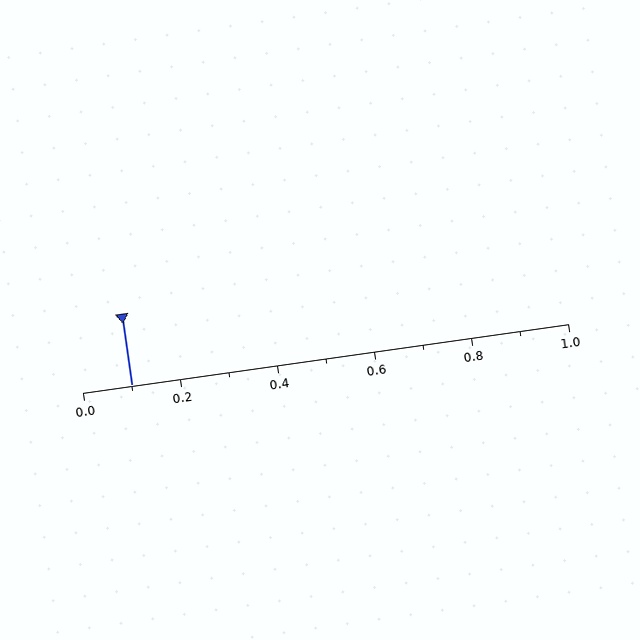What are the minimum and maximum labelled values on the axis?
The axis runs from 0.0 to 1.0.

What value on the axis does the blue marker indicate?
The marker indicates approximately 0.1.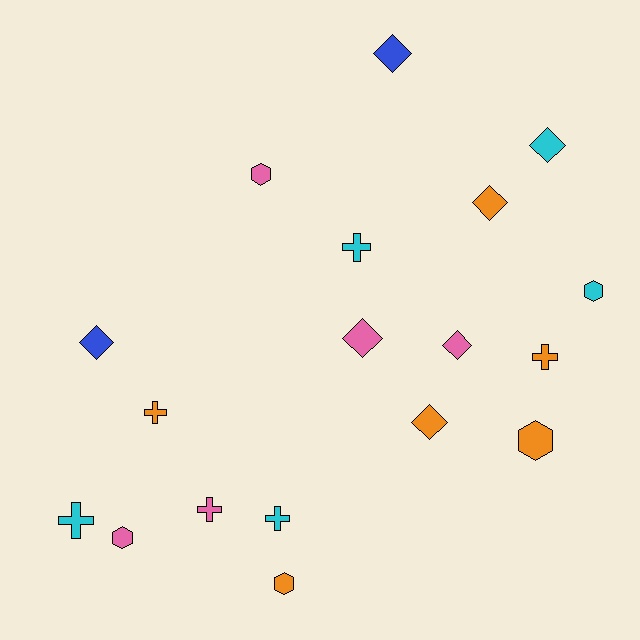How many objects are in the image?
There are 18 objects.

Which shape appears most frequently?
Diamond, with 7 objects.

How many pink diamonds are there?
There are 2 pink diamonds.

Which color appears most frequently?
Orange, with 6 objects.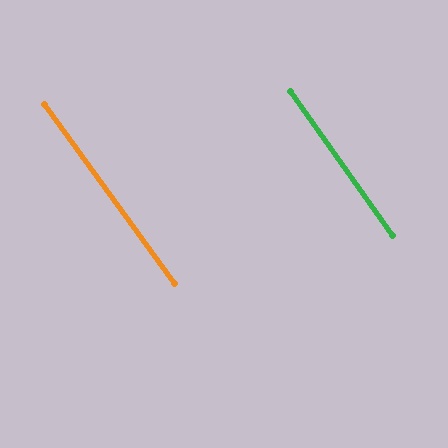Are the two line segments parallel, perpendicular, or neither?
Parallel — their directions differ by only 0.5°.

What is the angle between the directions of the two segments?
Approximately 0 degrees.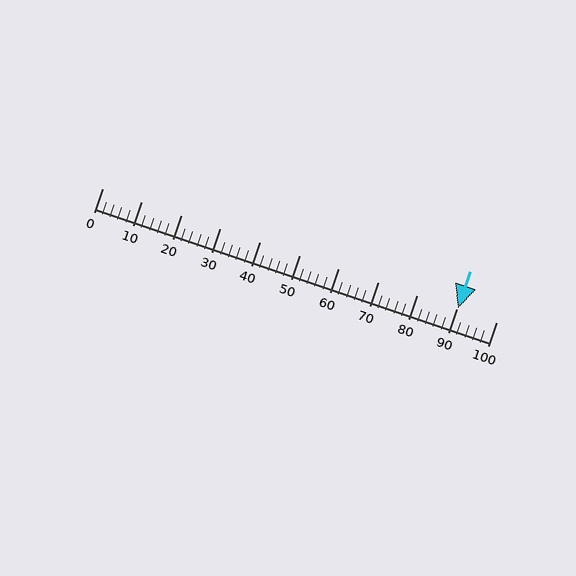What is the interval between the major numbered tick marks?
The major tick marks are spaced 10 units apart.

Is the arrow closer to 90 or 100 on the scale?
The arrow is closer to 90.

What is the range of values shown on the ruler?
The ruler shows values from 0 to 100.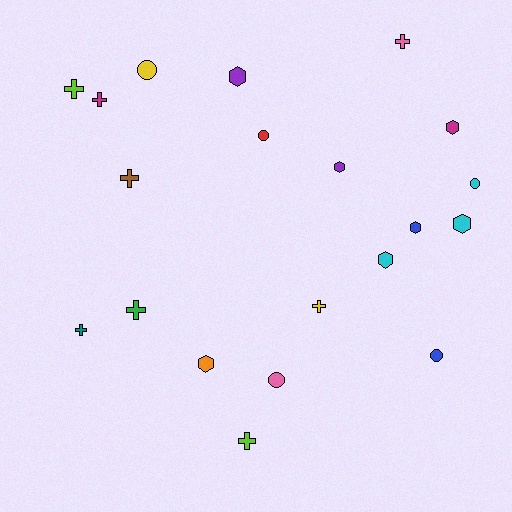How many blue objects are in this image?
There are 2 blue objects.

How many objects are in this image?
There are 20 objects.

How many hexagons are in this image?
There are 7 hexagons.